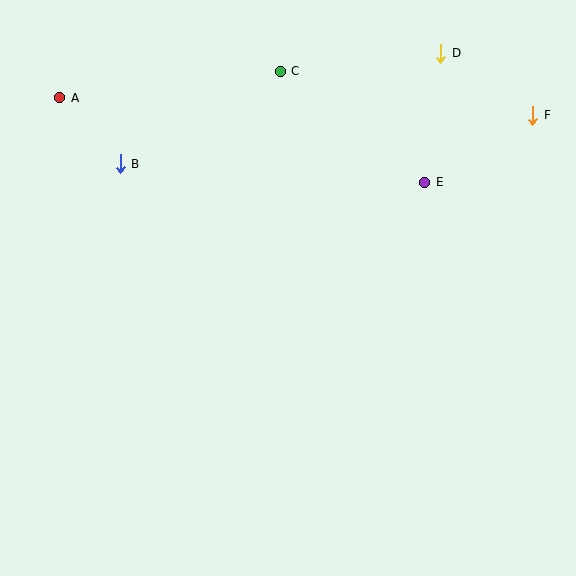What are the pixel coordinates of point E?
Point E is at (425, 182).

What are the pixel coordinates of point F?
Point F is at (533, 115).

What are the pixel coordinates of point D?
Point D is at (441, 53).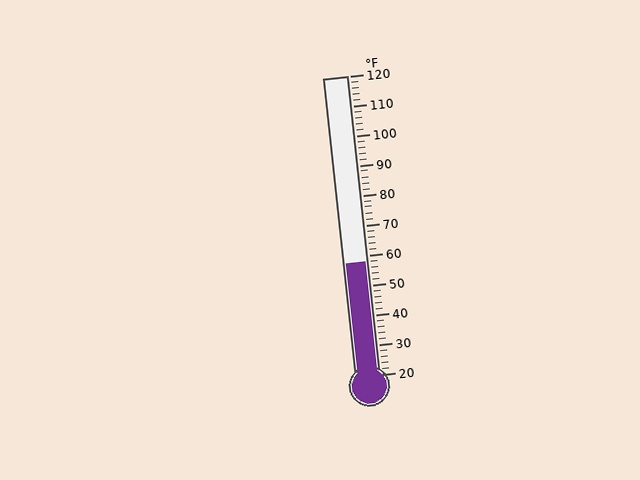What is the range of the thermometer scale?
The thermometer scale ranges from 20°F to 120°F.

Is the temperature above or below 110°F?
The temperature is below 110°F.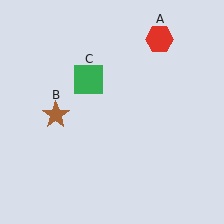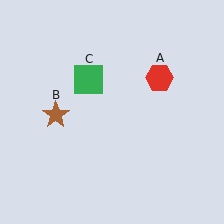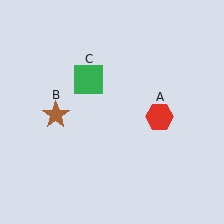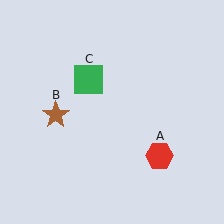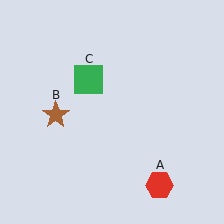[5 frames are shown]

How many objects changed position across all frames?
1 object changed position: red hexagon (object A).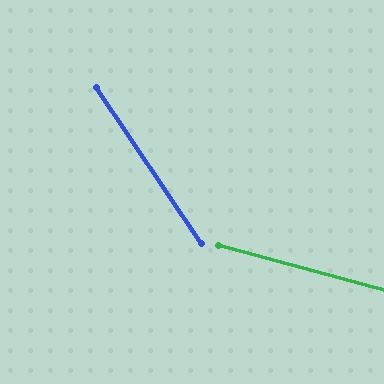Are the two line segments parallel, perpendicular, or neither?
Neither parallel nor perpendicular — they differ by about 40°.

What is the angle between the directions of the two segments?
Approximately 40 degrees.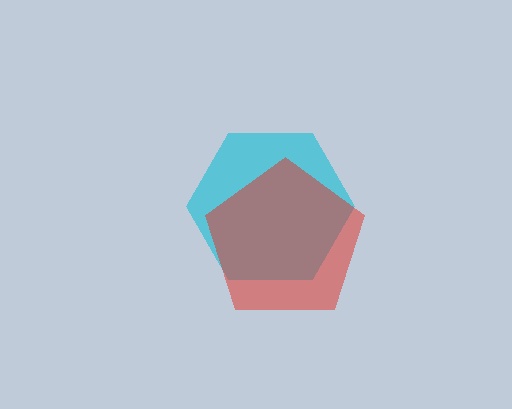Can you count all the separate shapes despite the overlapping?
Yes, there are 2 separate shapes.